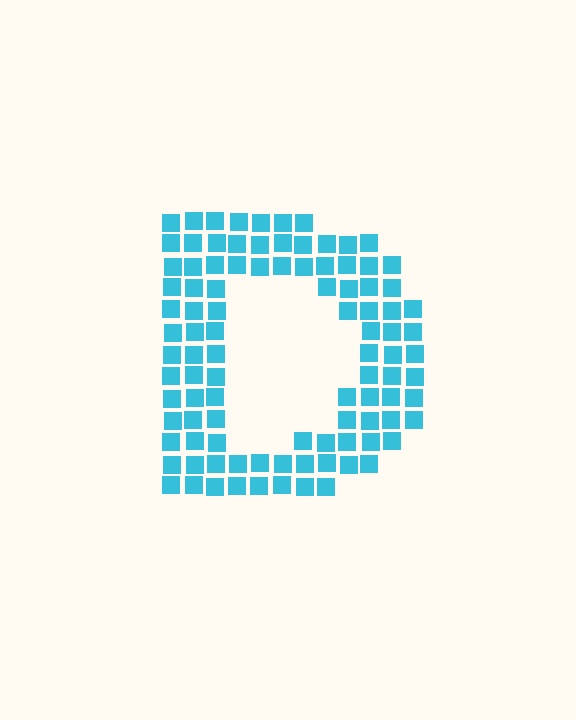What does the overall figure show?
The overall figure shows the letter D.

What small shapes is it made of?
It is made of small squares.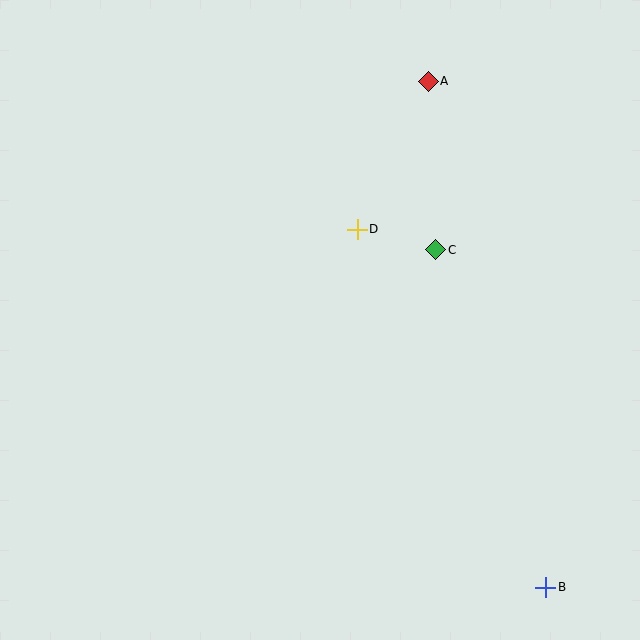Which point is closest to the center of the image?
Point D at (357, 229) is closest to the center.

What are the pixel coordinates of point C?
Point C is at (436, 250).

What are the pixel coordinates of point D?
Point D is at (357, 229).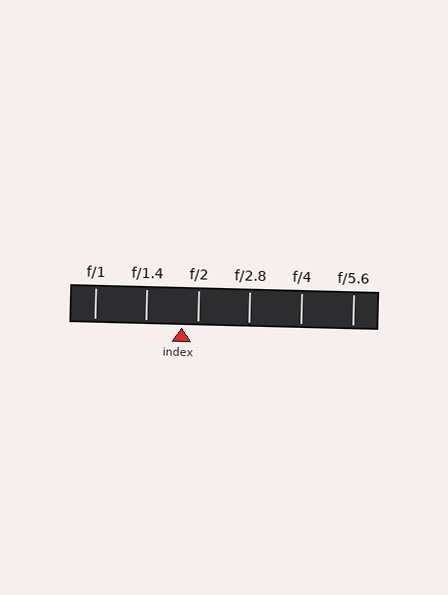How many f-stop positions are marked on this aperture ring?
There are 6 f-stop positions marked.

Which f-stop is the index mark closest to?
The index mark is closest to f/2.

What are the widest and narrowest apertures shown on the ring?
The widest aperture shown is f/1 and the narrowest is f/5.6.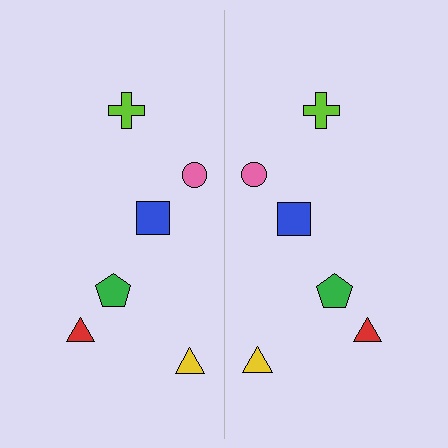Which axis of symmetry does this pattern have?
The pattern has a vertical axis of symmetry running through the center of the image.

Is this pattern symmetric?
Yes, this pattern has bilateral (reflection) symmetry.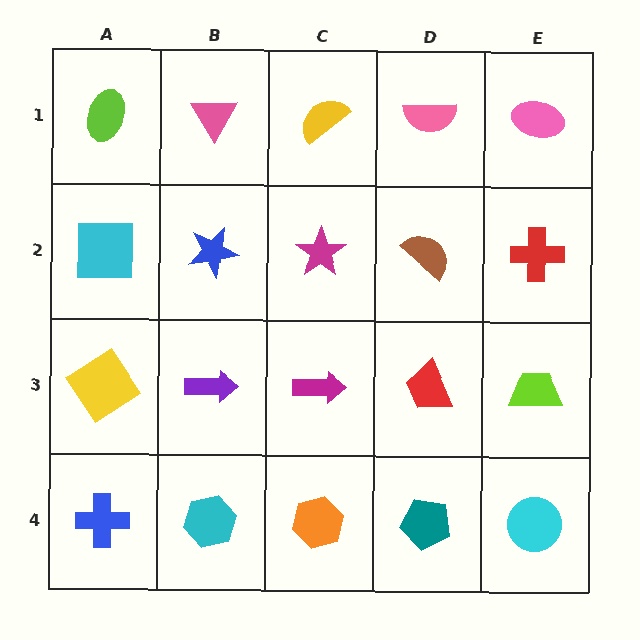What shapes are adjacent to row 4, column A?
A yellow diamond (row 3, column A), a cyan hexagon (row 4, column B).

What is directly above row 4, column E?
A lime trapezoid.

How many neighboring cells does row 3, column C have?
4.